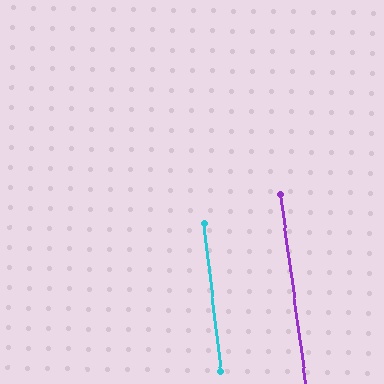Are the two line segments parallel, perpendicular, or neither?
Parallel — their directions differ by only 1.3°.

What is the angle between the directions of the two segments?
Approximately 1 degree.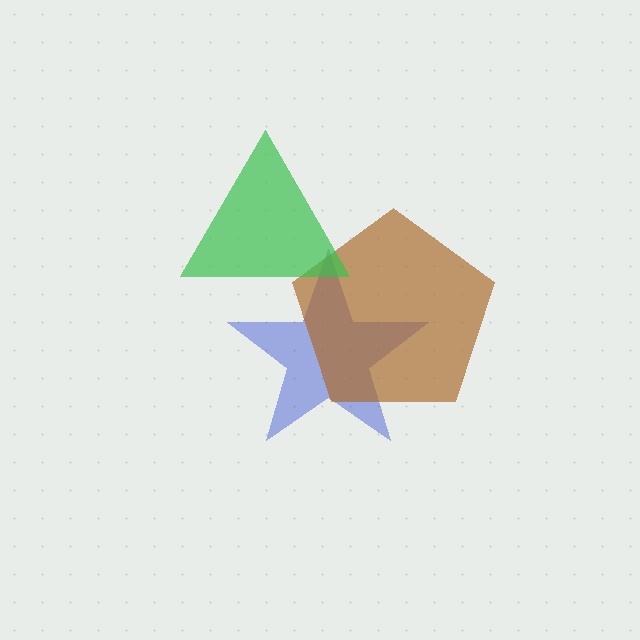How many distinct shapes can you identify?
There are 3 distinct shapes: a blue star, a brown pentagon, a green triangle.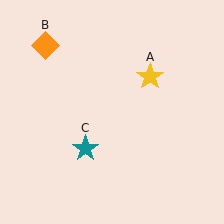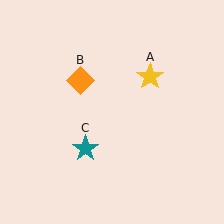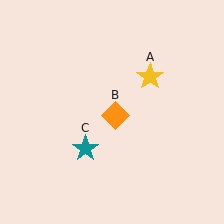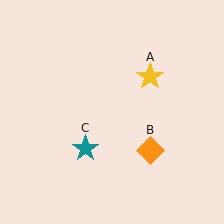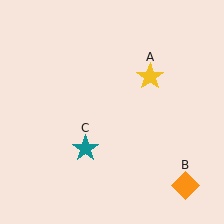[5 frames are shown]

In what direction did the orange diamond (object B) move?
The orange diamond (object B) moved down and to the right.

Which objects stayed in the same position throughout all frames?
Yellow star (object A) and teal star (object C) remained stationary.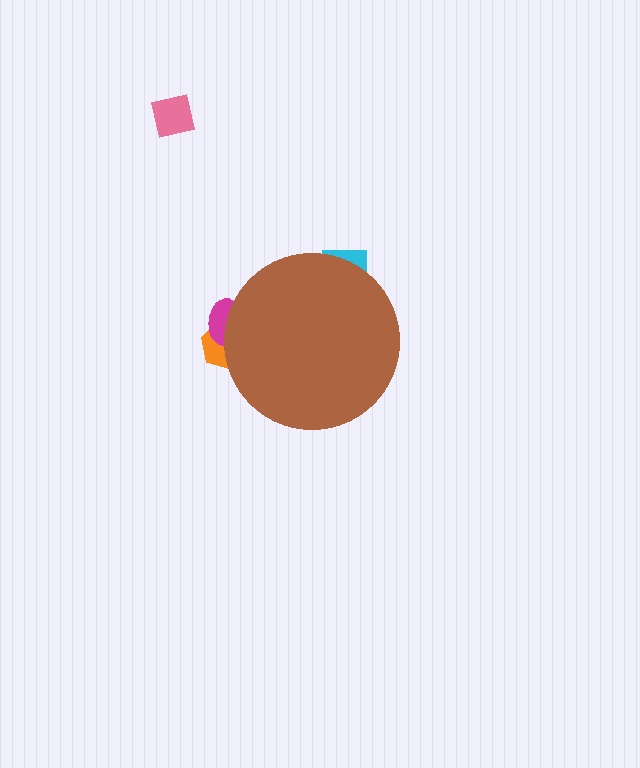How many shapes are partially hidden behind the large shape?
3 shapes are partially hidden.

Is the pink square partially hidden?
No, the pink square is fully visible.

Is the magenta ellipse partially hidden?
Yes, the magenta ellipse is partially hidden behind the brown circle.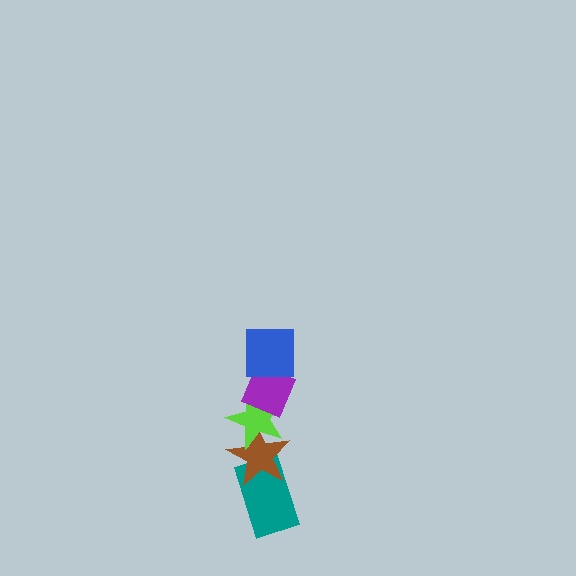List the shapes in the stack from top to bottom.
From top to bottom: the blue square, the purple diamond, the lime star, the brown star, the teal rectangle.